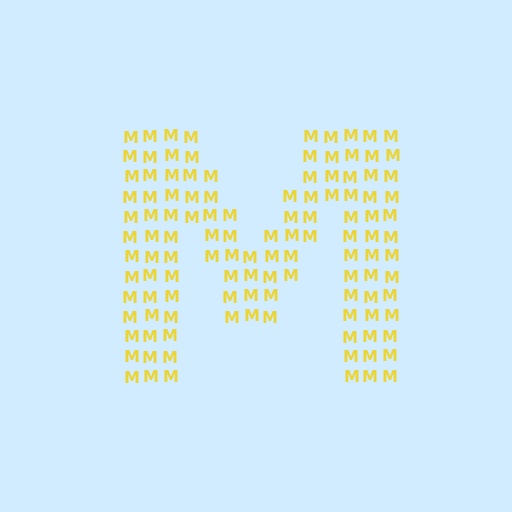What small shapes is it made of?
It is made of small letter M's.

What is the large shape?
The large shape is the letter M.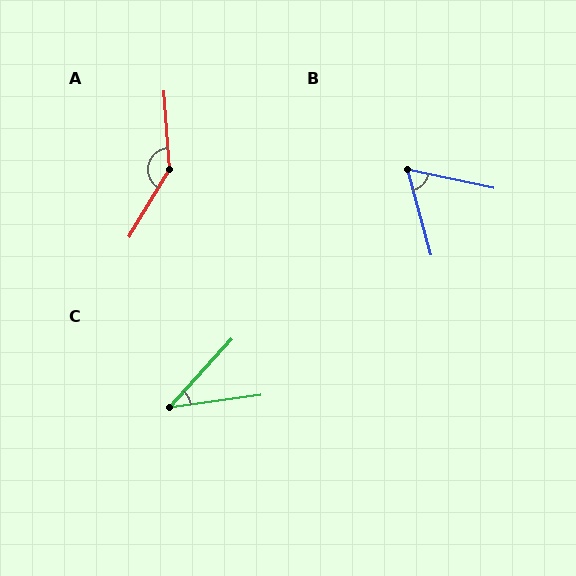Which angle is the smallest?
C, at approximately 40 degrees.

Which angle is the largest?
A, at approximately 145 degrees.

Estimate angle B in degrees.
Approximately 63 degrees.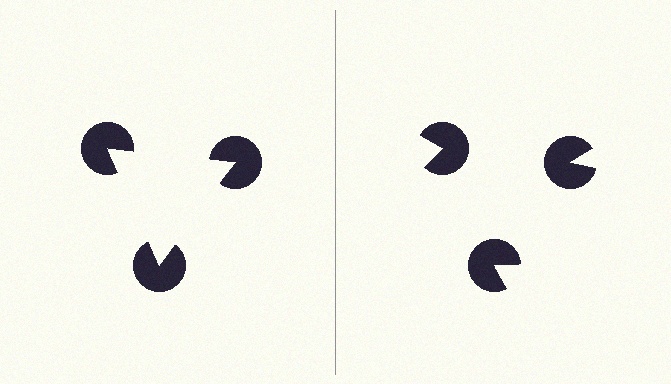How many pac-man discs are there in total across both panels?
6 — 3 on each side.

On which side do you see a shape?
An illusory triangle appears on the left side. On the right side the wedge cuts are rotated, so no coherent shape forms.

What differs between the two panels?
The pac-man discs are positioned identically on both sides; only the wedge orientations differ. On the left they align to a triangle; on the right they are misaligned.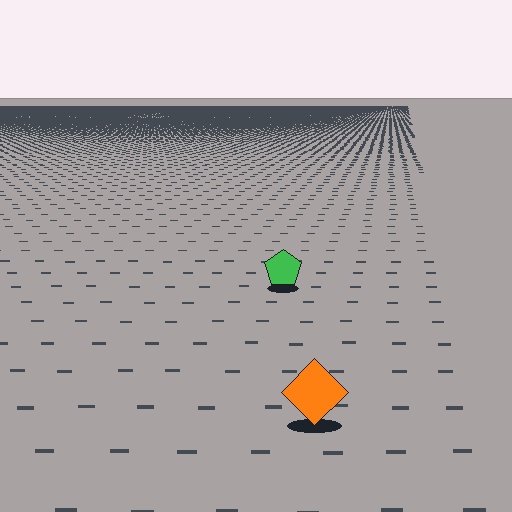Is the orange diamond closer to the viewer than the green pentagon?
Yes. The orange diamond is closer — you can tell from the texture gradient: the ground texture is coarser near it.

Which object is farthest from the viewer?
The green pentagon is farthest from the viewer. It appears smaller and the ground texture around it is denser.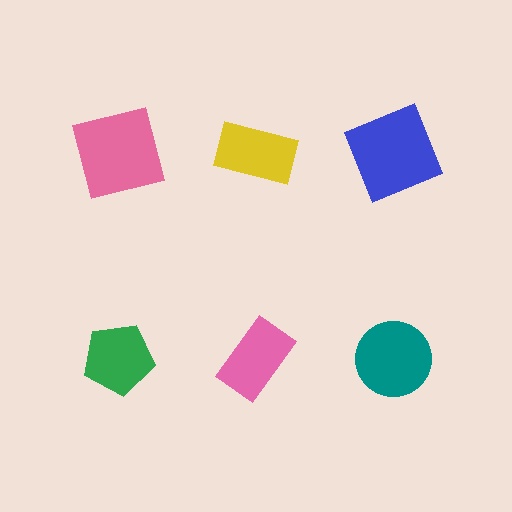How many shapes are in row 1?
3 shapes.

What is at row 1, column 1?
A pink square.